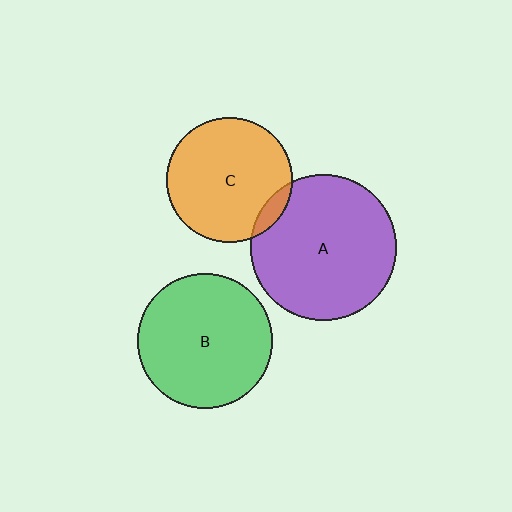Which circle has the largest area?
Circle A (purple).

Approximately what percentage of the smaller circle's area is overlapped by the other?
Approximately 10%.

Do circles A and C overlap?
Yes.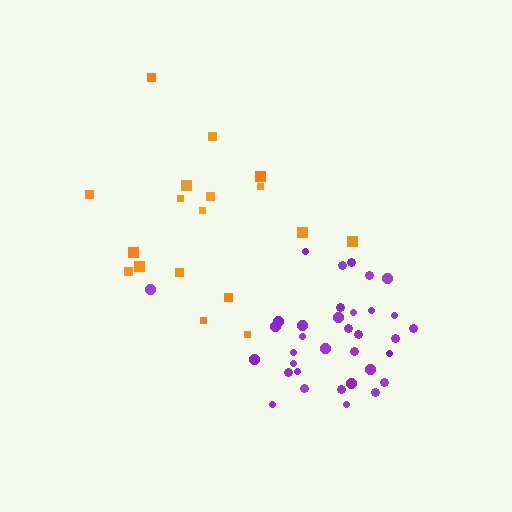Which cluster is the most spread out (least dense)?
Orange.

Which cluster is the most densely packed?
Purple.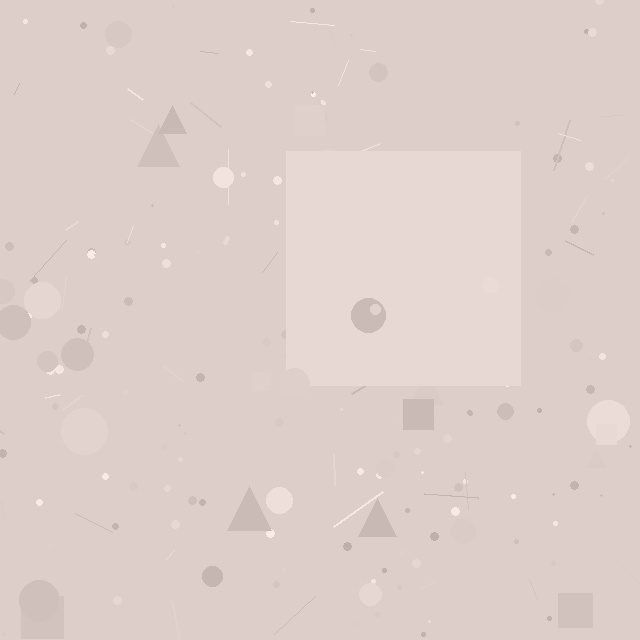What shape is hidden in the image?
A square is hidden in the image.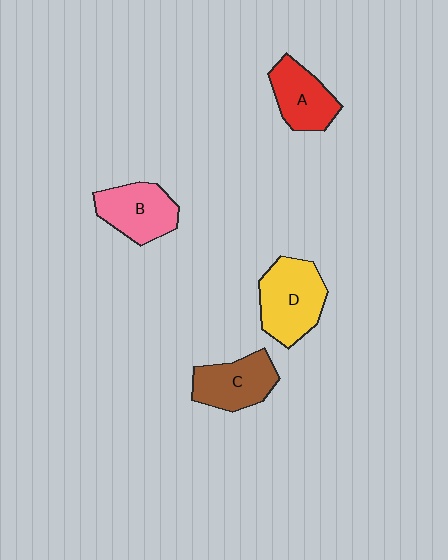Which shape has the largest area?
Shape D (yellow).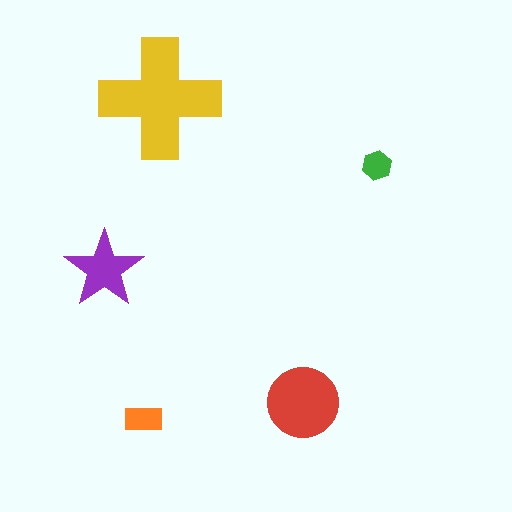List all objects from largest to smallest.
The yellow cross, the red circle, the purple star, the orange rectangle, the green hexagon.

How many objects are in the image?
There are 5 objects in the image.